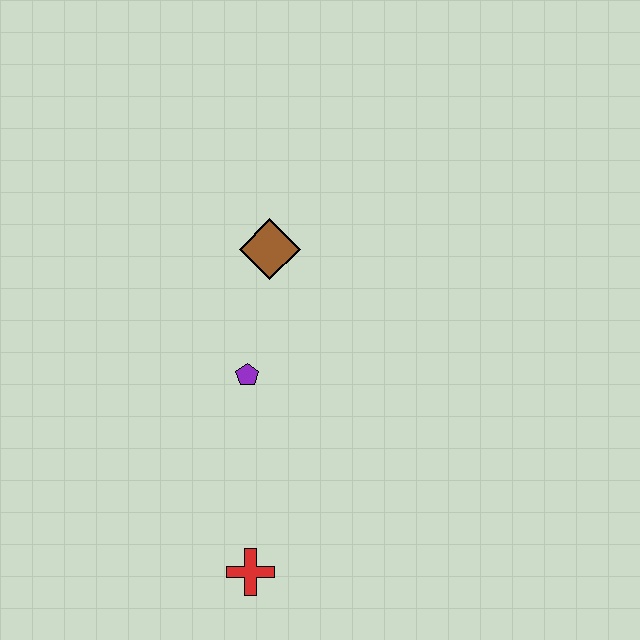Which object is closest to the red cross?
The purple pentagon is closest to the red cross.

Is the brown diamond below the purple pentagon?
No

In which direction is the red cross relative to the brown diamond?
The red cross is below the brown diamond.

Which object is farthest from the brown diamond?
The red cross is farthest from the brown diamond.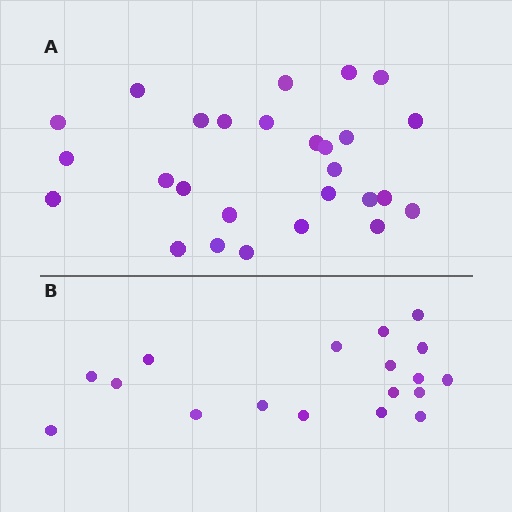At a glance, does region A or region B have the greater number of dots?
Region A (the top region) has more dots.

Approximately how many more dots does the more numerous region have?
Region A has roughly 8 or so more dots than region B.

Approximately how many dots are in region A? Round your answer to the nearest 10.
About 30 dots. (The exact count is 27, which rounds to 30.)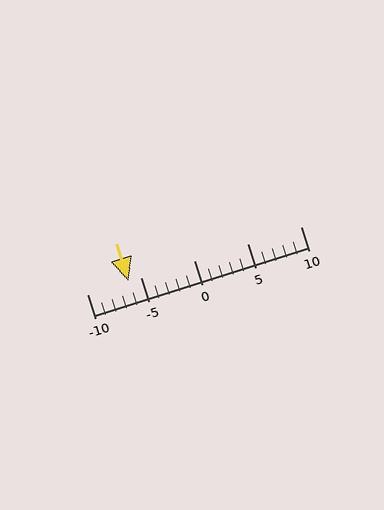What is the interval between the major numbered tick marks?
The major tick marks are spaced 5 units apart.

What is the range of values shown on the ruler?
The ruler shows values from -10 to 10.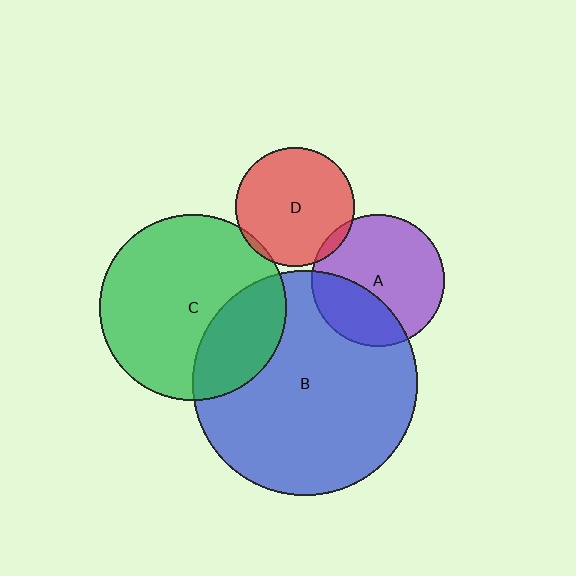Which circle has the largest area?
Circle B (blue).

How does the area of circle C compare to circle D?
Approximately 2.5 times.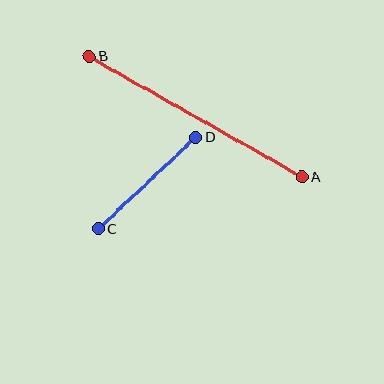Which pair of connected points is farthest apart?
Points A and B are farthest apart.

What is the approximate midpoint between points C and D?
The midpoint is at approximately (147, 183) pixels.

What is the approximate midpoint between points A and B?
The midpoint is at approximately (195, 117) pixels.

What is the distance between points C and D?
The distance is approximately 134 pixels.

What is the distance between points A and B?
The distance is approximately 244 pixels.